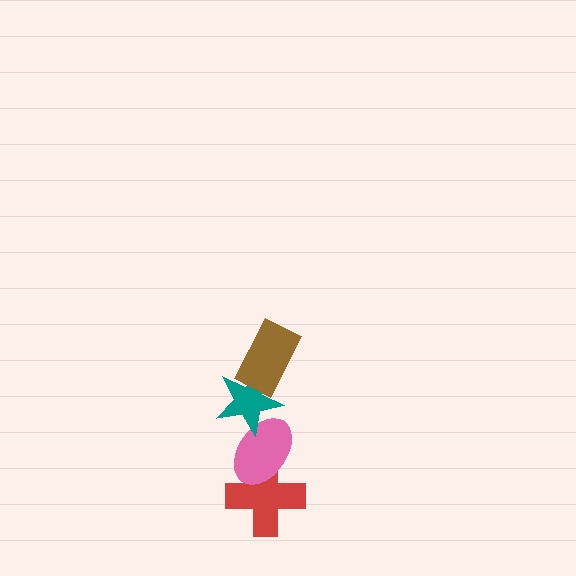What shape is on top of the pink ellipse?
The teal star is on top of the pink ellipse.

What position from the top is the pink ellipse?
The pink ellipse is 3rd from the top.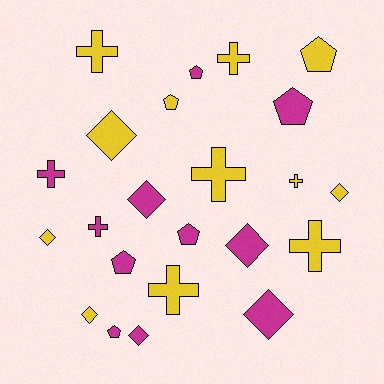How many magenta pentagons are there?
There are 5 magenta pentagons.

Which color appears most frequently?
Yellow, with 12 objects.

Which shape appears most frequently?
Diamond, with 8 objects.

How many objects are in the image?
There are 23 objects.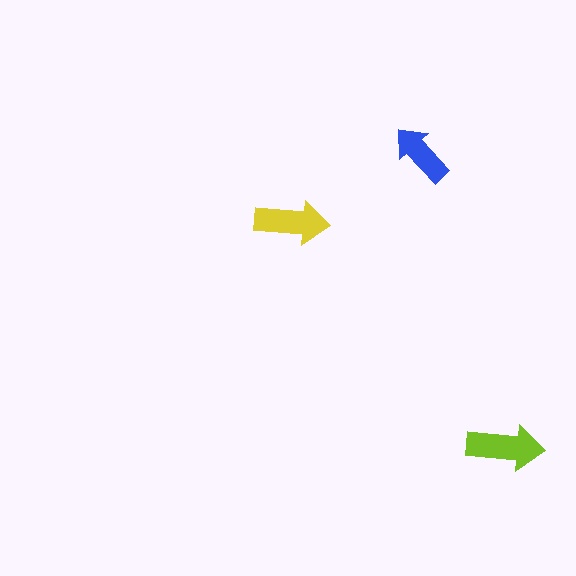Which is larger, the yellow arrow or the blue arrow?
The yellow one.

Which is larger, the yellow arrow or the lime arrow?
The lime one.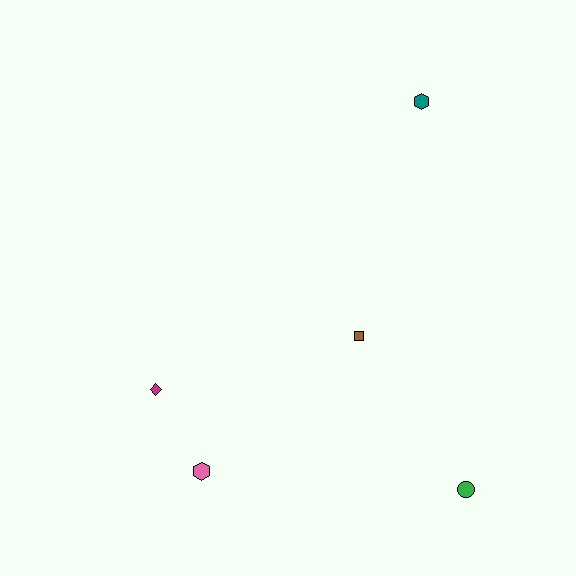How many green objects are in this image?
There is 1 green object.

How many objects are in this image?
There are 5 objects.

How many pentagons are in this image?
There are no pentagons.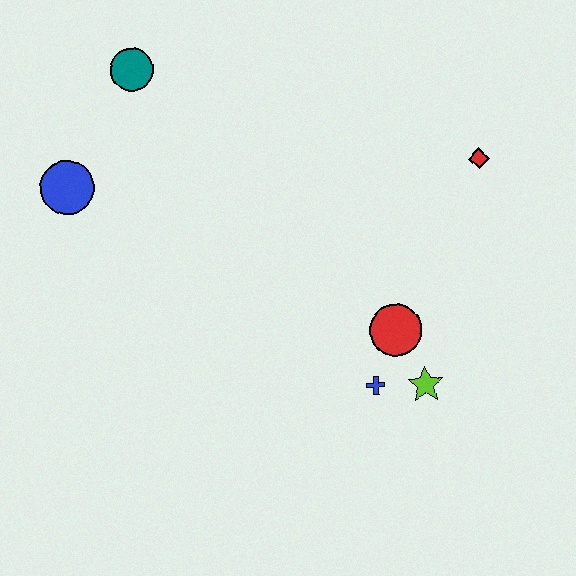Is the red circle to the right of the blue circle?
Yes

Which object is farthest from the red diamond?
The blue circle is farthest from the red diamond.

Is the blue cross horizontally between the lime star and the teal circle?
Yes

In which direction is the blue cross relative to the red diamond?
The blue cross is below the red diamond.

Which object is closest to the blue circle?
The teal circle is closest to the blue circle.